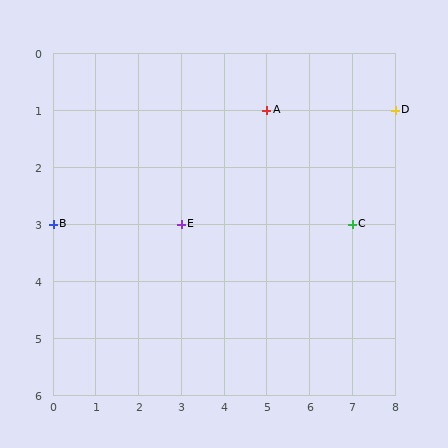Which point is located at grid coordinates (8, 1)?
Point D is at (8, 1).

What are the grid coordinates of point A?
Point A is at grid coordinates (5, 1).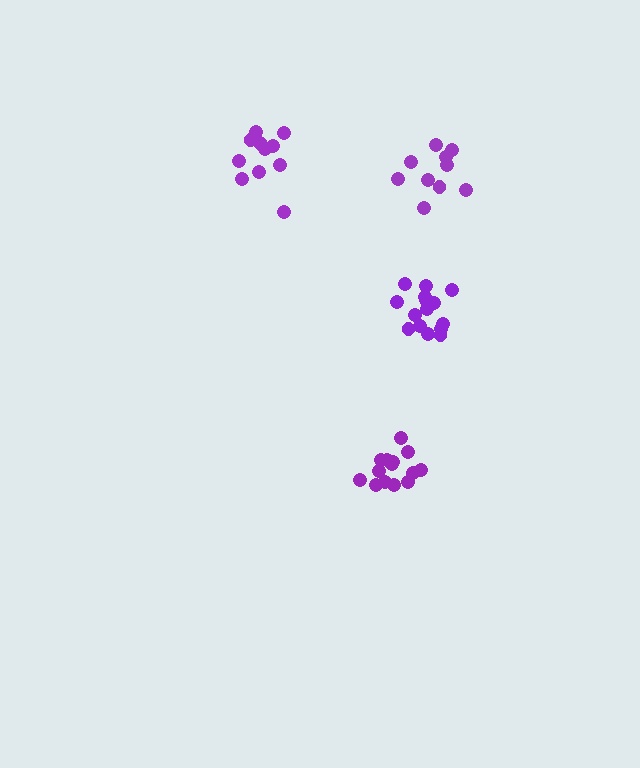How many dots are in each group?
Group 1: 15 dots, Group 2: 12 dots, Group 3: 10 dots, Group 4: 14 dots (51 total).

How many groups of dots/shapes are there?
There are 4 groups.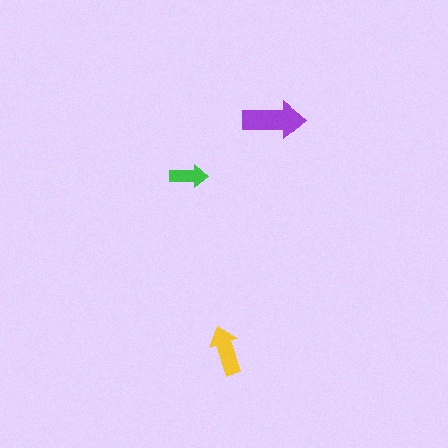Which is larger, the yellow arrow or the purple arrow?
The purple one.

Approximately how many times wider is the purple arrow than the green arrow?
About 1.5 times wider.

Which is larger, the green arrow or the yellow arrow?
The yellow one.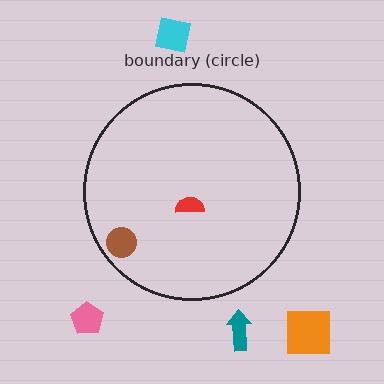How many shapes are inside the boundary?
2 inside, 4 outside.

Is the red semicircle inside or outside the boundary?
Inside.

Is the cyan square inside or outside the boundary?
Outside.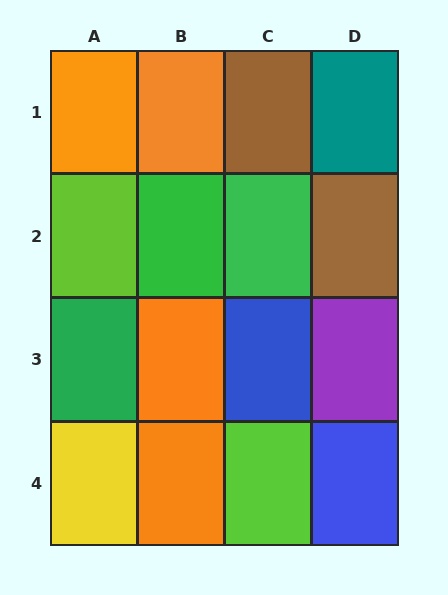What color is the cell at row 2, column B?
Green.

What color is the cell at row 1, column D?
Teal.